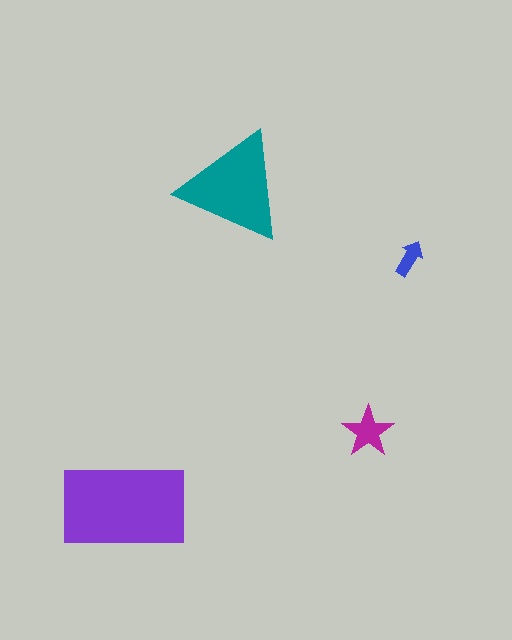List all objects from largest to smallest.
The purple rectangle, the teal triangle, the magenta star, the blue arrow.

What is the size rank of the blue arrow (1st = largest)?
4th.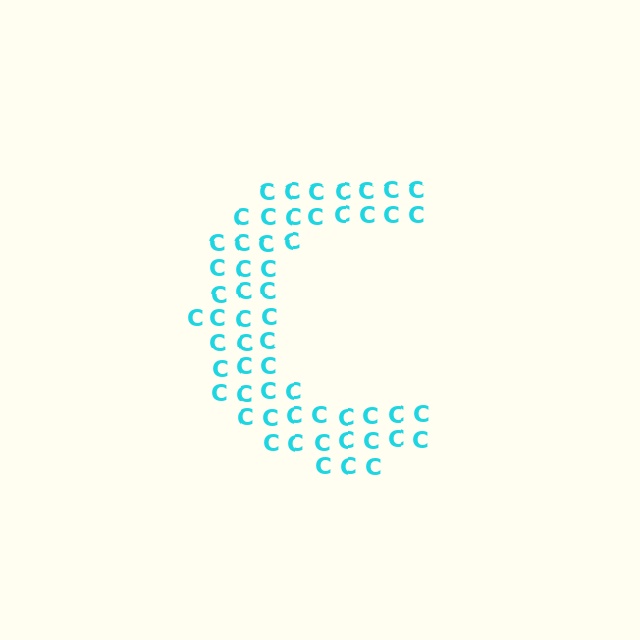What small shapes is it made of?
It is made of small letter C's.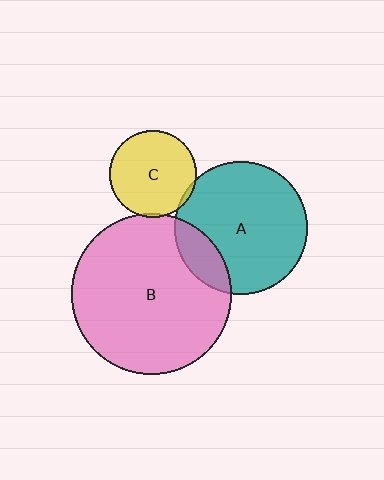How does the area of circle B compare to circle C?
Approximately 3.4 times.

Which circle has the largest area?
Circle B (pink).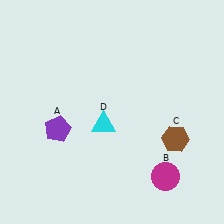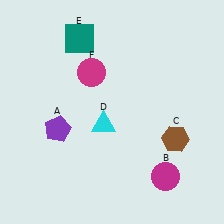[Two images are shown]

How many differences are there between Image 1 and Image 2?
There are 2 differences between the two images.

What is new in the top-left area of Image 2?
A magenta circle (F) was added in the top-left area of Image 2.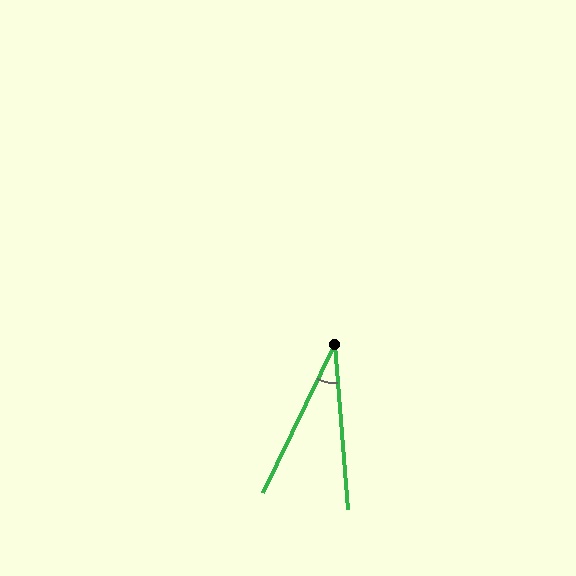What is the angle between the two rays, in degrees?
Approximately 30 degrees.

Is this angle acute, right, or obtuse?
It is acute.